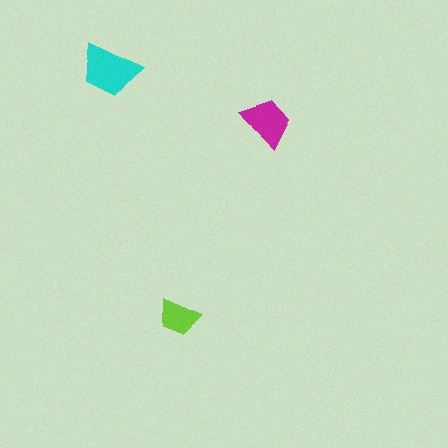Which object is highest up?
The cyan trapezoid is topmost.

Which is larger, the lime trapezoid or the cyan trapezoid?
The cyan one.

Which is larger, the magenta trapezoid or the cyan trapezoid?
The cyan one.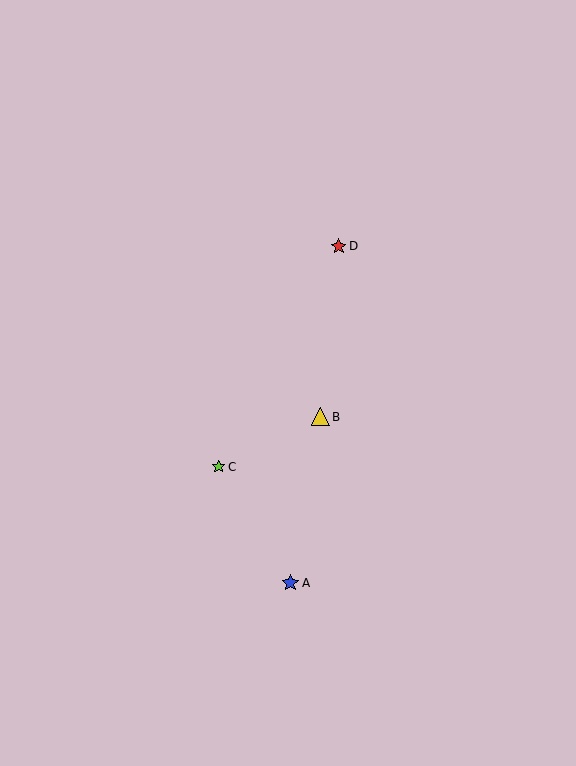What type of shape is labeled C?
Shape C is a lime star.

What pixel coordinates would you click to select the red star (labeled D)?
Click at (339, 246) to select the red star D.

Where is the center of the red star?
The center of the red star is at (339, 246).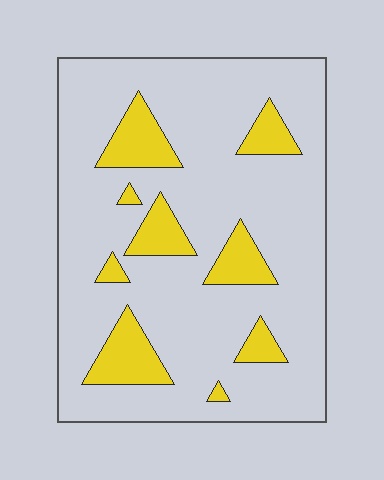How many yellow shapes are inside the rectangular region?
9.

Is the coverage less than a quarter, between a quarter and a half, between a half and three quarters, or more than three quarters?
Less than a quarter.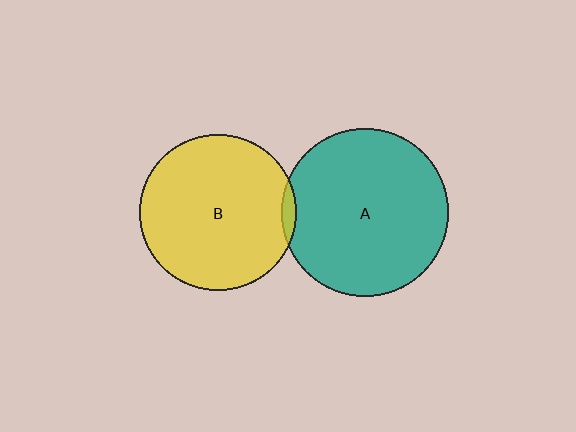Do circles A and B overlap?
Yes.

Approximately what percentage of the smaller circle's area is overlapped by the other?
Approximately 5%.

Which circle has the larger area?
Circle A (teal).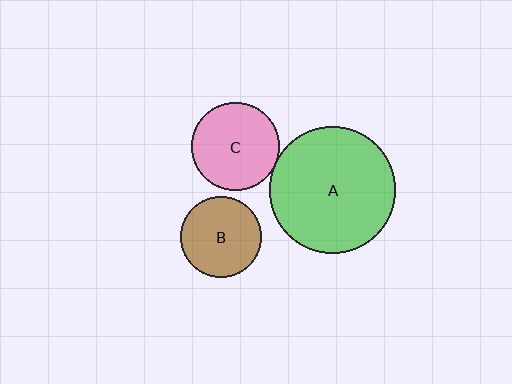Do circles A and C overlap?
Yes.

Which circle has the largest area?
Circle A (green).